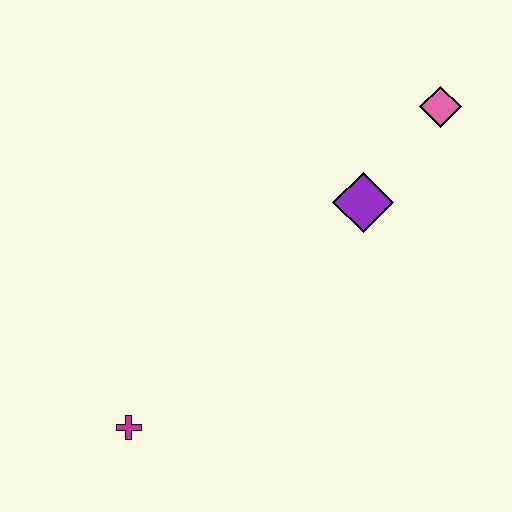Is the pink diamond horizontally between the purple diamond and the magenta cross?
No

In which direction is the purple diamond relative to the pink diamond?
The purple diamond is below the pink diamond.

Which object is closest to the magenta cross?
The purple diamond is closest to the magenta cross.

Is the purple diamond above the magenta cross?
Yes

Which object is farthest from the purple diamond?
The magenta cross is farthest from the purple diamond.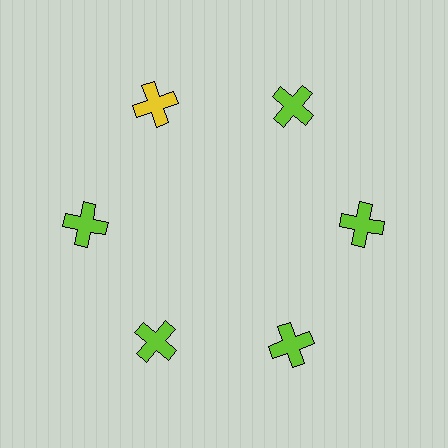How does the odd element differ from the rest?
It has a different color: yellow instead of lime.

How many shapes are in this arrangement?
There are 6 shapes arranged in a ring pattern.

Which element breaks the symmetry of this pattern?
The yellow cross at roughly the 11 o'clock position breaks the symmetry. All other shapes are lime crosses.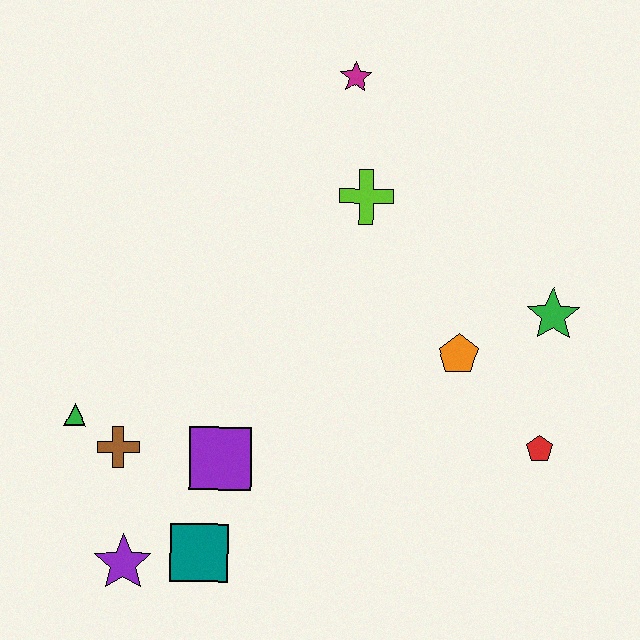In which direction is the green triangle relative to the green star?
The green triangle is to the left of the green star.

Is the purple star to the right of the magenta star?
No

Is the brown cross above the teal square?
Yes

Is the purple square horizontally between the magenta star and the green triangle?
Yes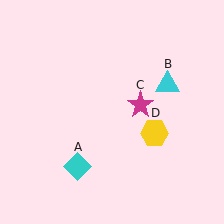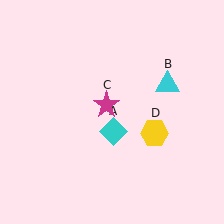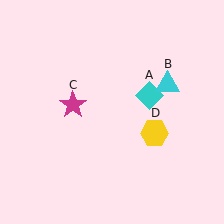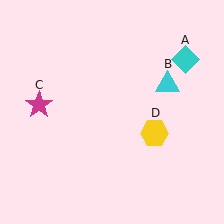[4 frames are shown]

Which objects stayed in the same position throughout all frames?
Cyan triangle (object B) and yellow hexagon (object D) remained stationary.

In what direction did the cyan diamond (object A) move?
The cyan diamond (object A) moved up and to the right.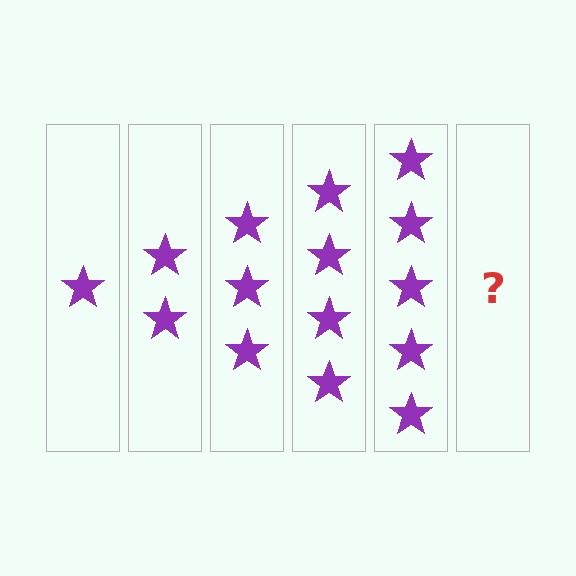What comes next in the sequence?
The next element should be 6 stars.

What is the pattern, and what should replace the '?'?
The pattern is that each step adds one more star. The '?' should be 6 stars.